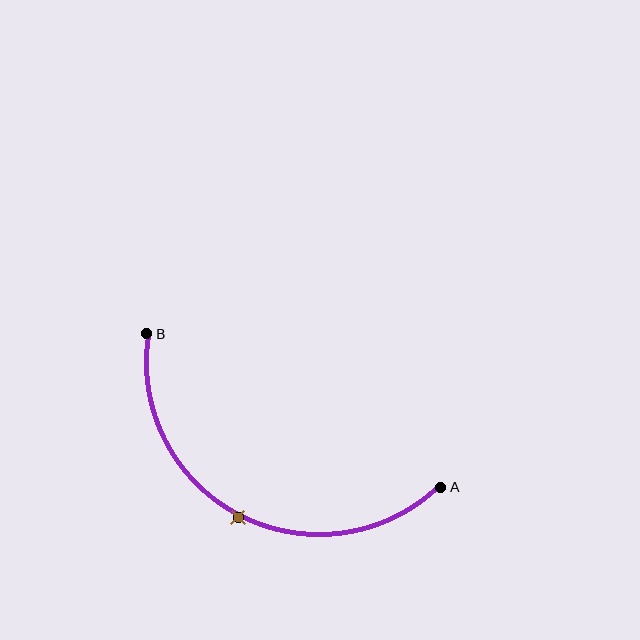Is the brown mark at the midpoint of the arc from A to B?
Yes. The brown mark lies on the arc at equal arc-length from both A and B — it is the arc midpoint.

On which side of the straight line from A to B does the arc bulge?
The arc bulges below the straight line connecting A and B.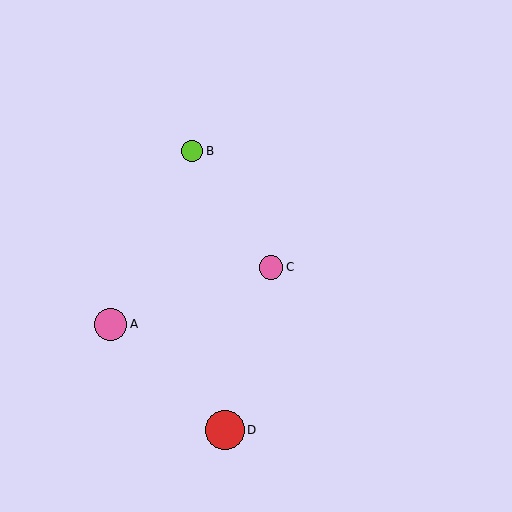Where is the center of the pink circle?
The center of the pink circle is at (111, 324).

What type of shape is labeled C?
Shape C is a pink circle.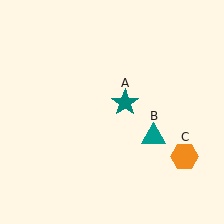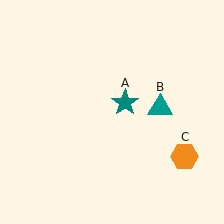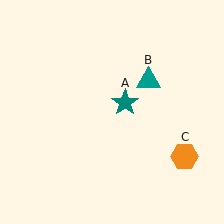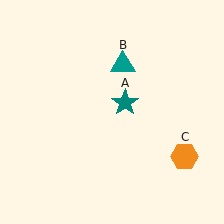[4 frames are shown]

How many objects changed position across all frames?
1 object changed position: teal triangle (object B).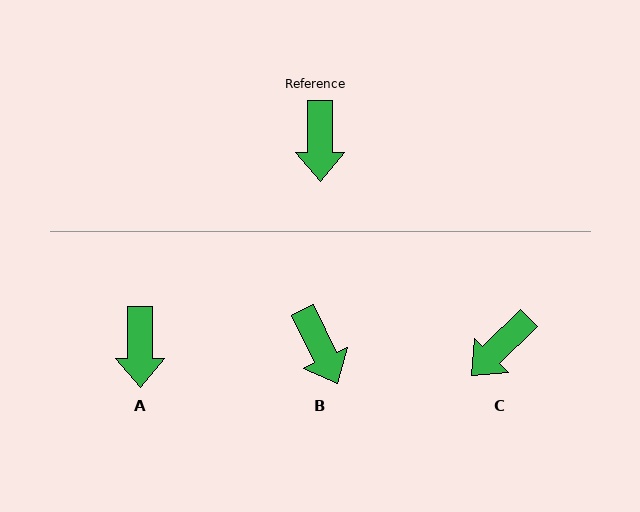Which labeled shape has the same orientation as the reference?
A.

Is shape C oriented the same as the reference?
No, it is off by about 45 degrees.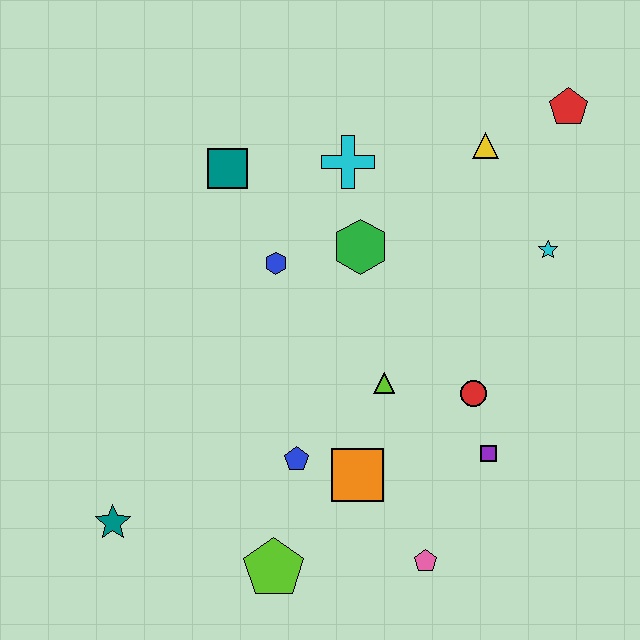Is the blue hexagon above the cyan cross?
No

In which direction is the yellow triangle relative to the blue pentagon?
The yellow triangle is above the blue pentagon.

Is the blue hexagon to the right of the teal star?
Yes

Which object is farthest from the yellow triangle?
The teal star is farthest from the yellow triangle.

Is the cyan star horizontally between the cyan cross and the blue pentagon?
No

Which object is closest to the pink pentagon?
The orange square is closest to the pink pentagon.